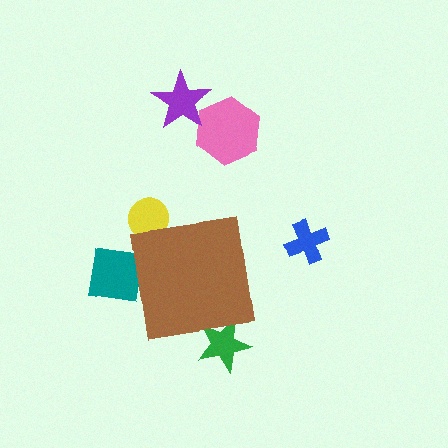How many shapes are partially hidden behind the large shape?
3 shapes are partially hidden.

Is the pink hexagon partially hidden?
No, the pink hexagon is fully visible.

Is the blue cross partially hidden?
No, the blue cross is fully visible.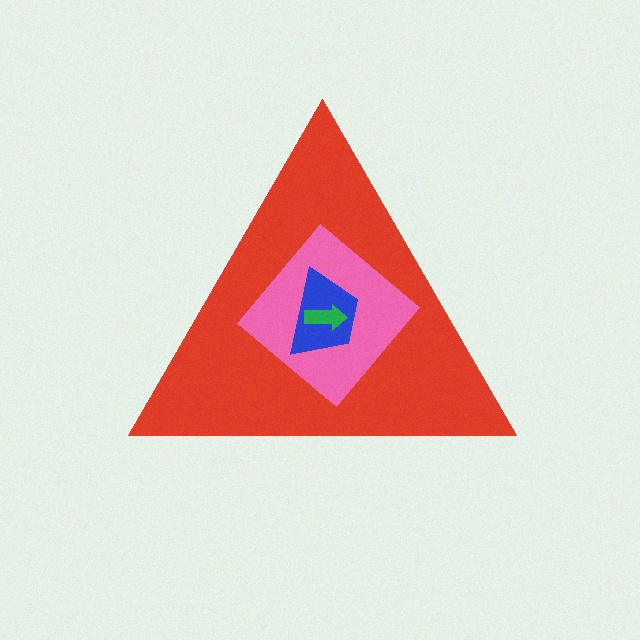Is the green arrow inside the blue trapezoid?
Yes.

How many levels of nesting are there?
4.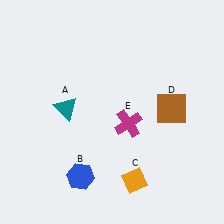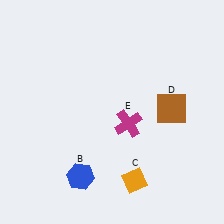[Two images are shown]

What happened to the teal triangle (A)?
The teal triangle (A) was removed in Image 2. It was in the top-left area of Image 1.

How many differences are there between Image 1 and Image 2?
There is 1 difference between the two images.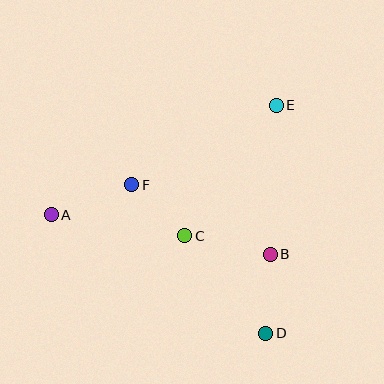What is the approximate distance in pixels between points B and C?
The distance between B and C is approximately 87 pixels.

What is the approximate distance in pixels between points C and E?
The distance between C and E is approximately 159 pixels.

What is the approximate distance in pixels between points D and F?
The distance between D and F is approximately 200 pixels.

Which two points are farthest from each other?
Points A and E are farthest from each other.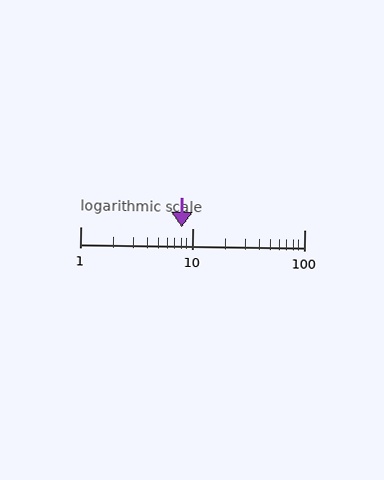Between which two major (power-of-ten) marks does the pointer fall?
The pointer is between 1 and 10.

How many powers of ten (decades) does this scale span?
The scale spans 2 decades, from 1 to 100.